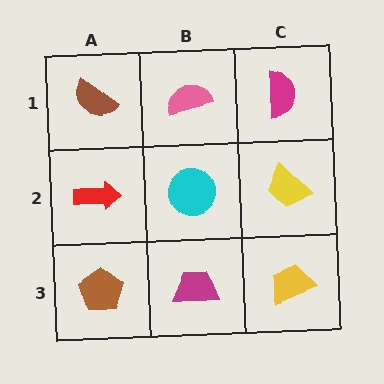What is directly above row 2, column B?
A pink semicircle.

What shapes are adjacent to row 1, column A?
A red arrow (row 2, column A), a pink semicircle (row 1, column B).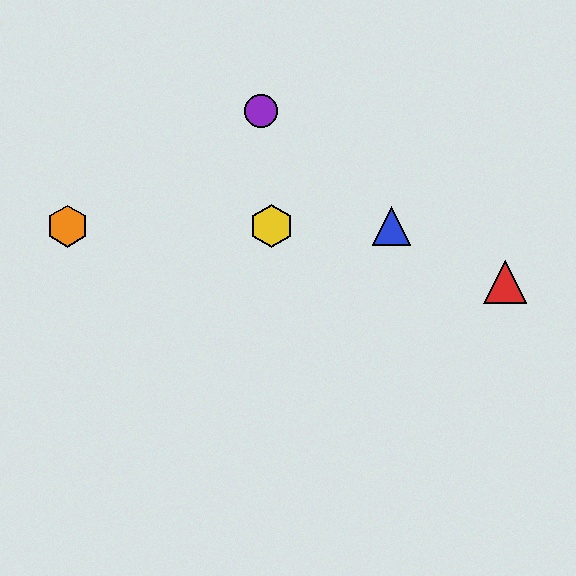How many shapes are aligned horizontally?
4 shapes (the blue triangle, the green hexagon, the yellow hexagon, the orange hexagon) are aligned horizontally.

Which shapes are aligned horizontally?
The blue triangle, the green hexagon, the yellow hexagon, the orange hexagon are aligned horizontally.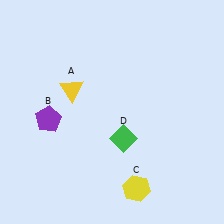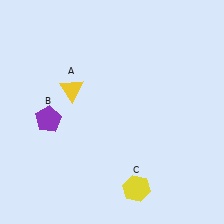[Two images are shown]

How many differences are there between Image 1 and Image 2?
There is 1 difference between the two images.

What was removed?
The green diamond (D) was removed in Image 2.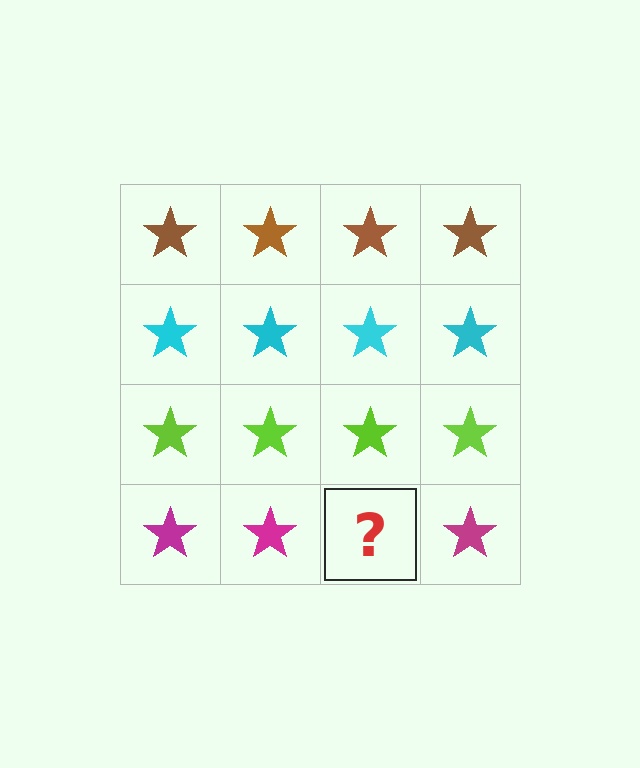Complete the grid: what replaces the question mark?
The question mark should be replaced with a magenta star.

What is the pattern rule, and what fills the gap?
The rule is that each row has a consistent color. The gap should be filled with a magenta star.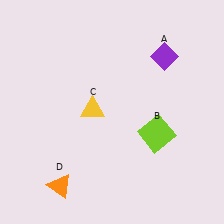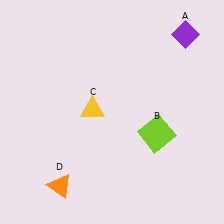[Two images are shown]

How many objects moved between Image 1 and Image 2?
1 object moved between the two images.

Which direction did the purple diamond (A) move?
The purple diamond (A) moved up.